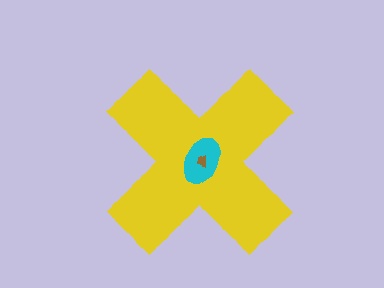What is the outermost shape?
The yellow cross.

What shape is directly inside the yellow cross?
The cyan ellipse.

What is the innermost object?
The brown trapezoid.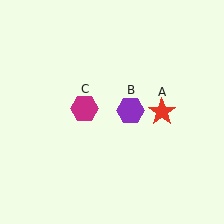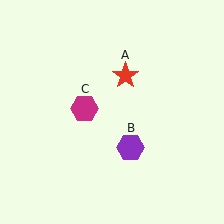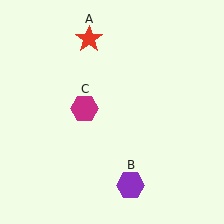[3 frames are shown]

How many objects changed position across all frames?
2 objects changed position: red star (object A), purple hexagon (object B).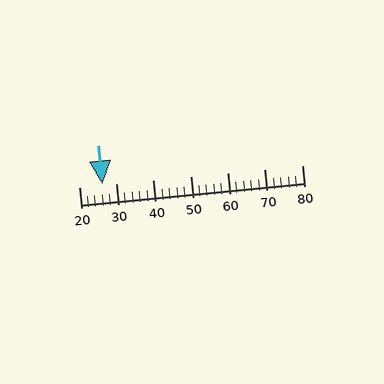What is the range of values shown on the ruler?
The ruler shows values from 20 to 80.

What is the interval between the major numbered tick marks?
The major tick marks are spaced 10 units apart.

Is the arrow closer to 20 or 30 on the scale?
The arrow is closer to 30.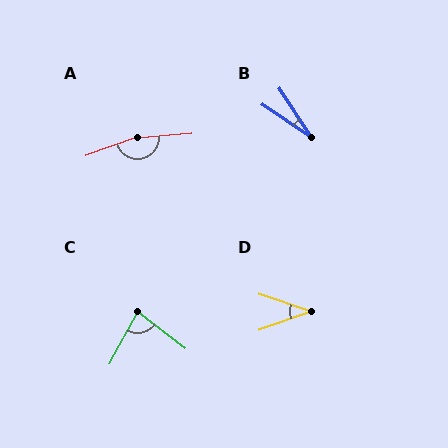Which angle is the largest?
A, at approximately 166 degrees.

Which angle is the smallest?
B, at approximately 23 degrees.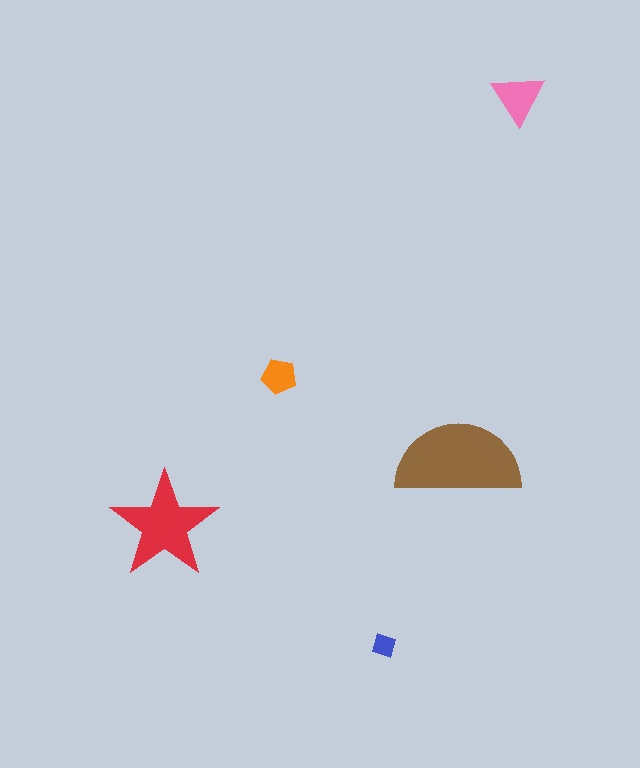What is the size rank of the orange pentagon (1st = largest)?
4th.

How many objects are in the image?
There are 5 objects in the image.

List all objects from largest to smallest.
The brown semicircle, the red star, the pink triangle, the orange pentagon, the blue diamond.